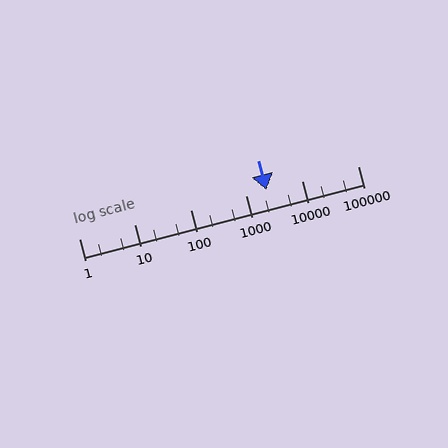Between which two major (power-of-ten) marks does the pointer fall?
The pointer is between 1000 and 10000.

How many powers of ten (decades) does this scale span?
The scale spans 5 decades, from 1 to 100000.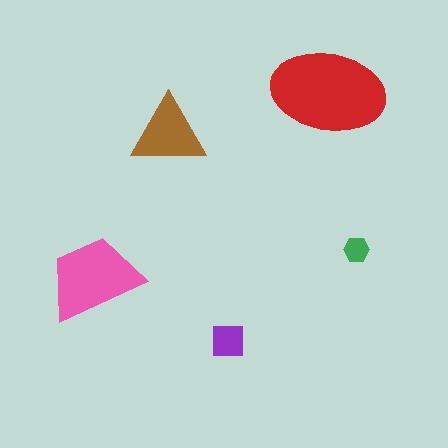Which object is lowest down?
The purple square is bottommost.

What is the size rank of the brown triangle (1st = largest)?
3rd.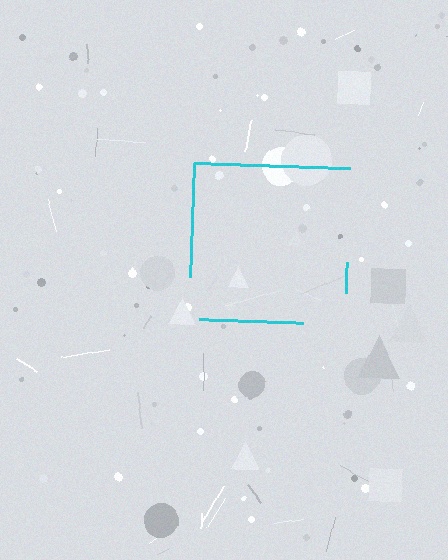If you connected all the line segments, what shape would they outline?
They would outline a square.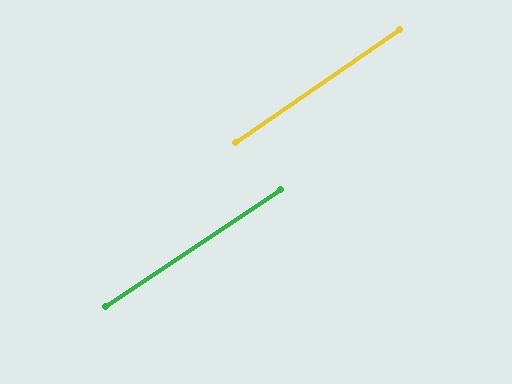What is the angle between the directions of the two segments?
Approximately 1 degree.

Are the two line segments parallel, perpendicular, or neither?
Parallel — their directions differ by only 0.8°.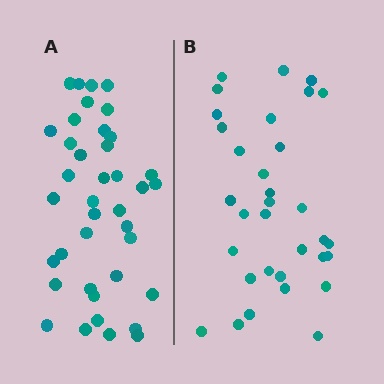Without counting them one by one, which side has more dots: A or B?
Region A (the left region) has more dots.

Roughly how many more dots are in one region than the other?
Region A has about 6 more dots than region B.